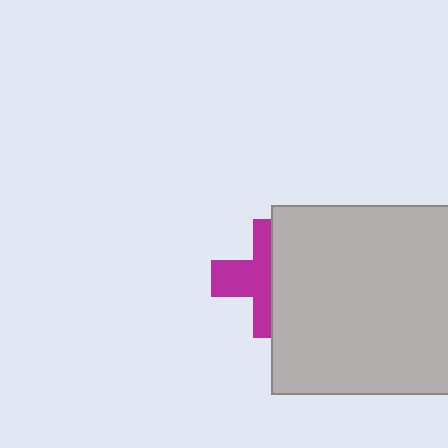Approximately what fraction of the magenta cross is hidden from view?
Roughly 49% of the magenta cross is hidden behind the light gray square.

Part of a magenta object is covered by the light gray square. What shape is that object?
It is a cross.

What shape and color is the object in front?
The object in front is a light gray square.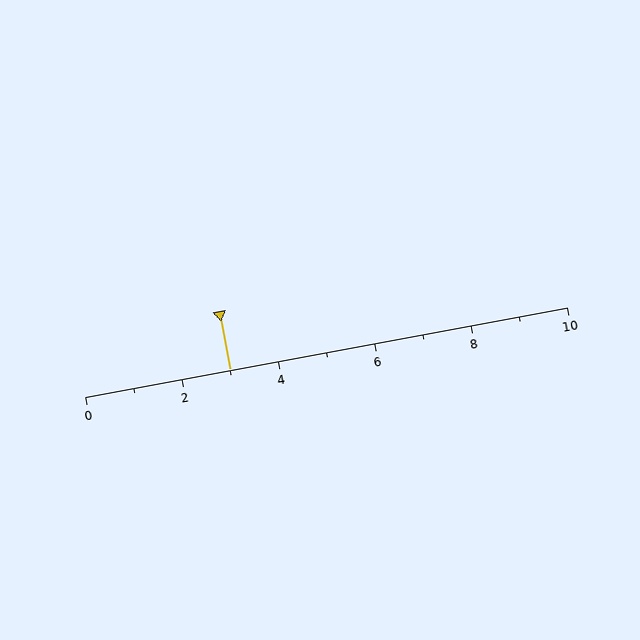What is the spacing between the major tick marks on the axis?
The major ticks are spaced 2 apart.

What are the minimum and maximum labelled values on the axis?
The axis runs from 0 to 10.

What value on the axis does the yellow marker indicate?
The marker indicates approximately 3.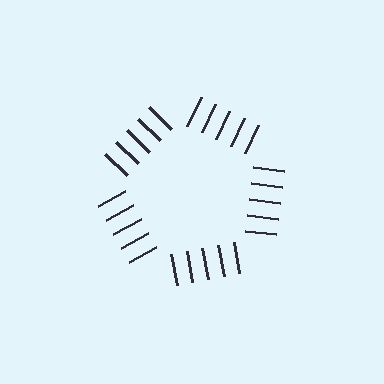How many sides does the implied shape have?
5 sides — the line-ends trace a pentagon.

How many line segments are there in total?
25 — 5 along each of the 5 edges.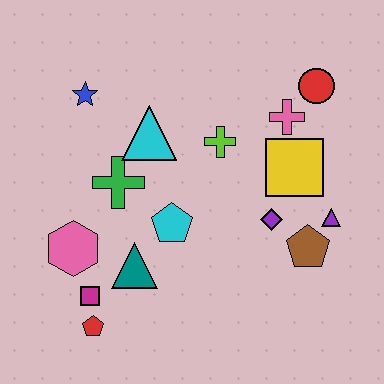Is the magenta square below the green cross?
Yes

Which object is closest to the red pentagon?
The magenta square is closest to the red pentagon.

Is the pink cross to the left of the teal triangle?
No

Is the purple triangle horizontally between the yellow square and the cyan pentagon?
No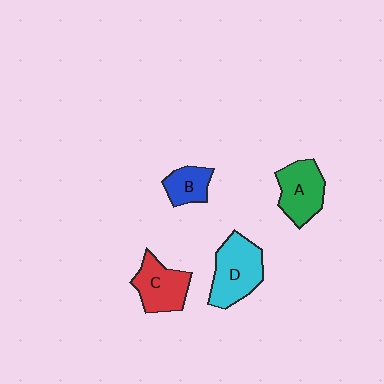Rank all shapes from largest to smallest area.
From largest to smallest: D (cyan), A (green), C (red), B (blue).